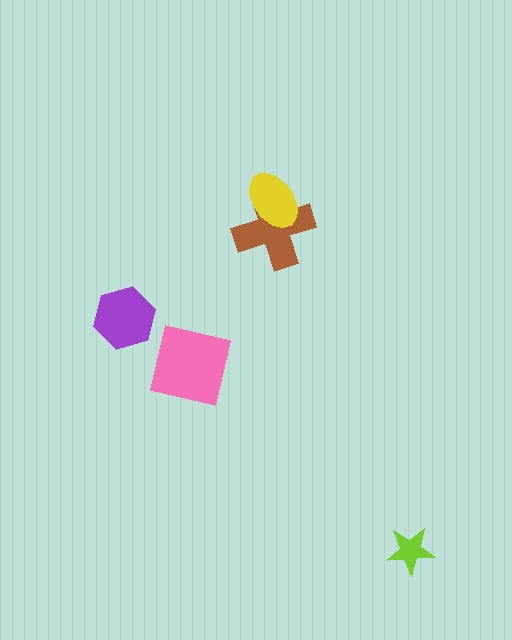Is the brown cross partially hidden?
Yes, it is partially covered by another shape.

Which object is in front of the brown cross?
The yellow ellipse is in front of the brown cross.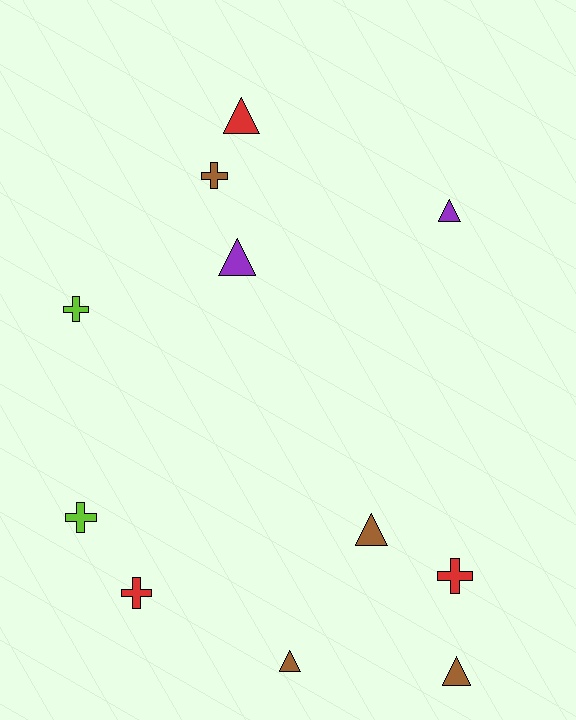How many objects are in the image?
There are 11 objects.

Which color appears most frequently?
Brown, with 4 objects.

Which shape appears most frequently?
Triangle, with 6 objects.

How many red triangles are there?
There is 1 red triangle.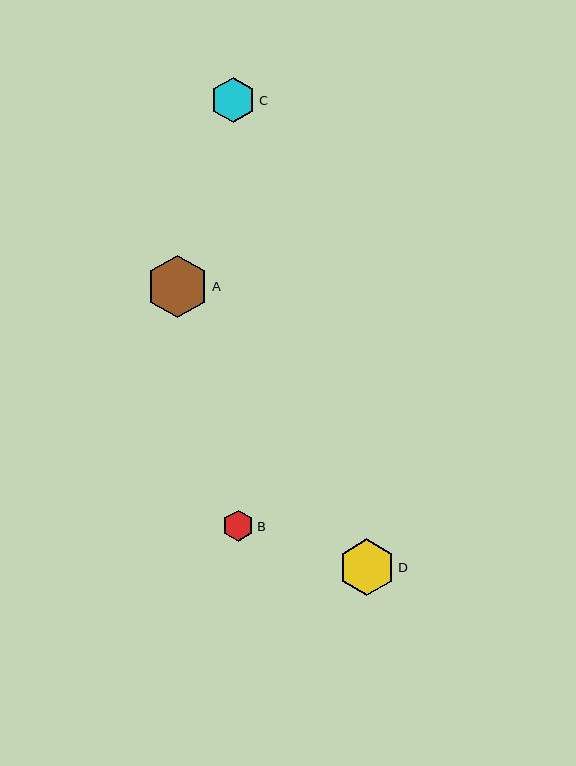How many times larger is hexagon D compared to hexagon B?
Hexagon D is approximately 1.8 times the size of hexagon B.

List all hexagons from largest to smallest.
From largest to smallest: A, D, C, B.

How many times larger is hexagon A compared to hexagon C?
Hexagon A is approximately 1.4 times the size of hexagon C.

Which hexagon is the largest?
Hexagon A is the largest with a size of approximately 62 pixels.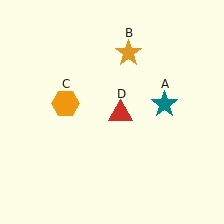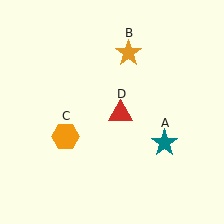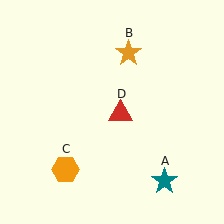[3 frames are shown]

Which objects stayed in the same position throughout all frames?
Orange star (object B) and red triangle (object D) remained stationary.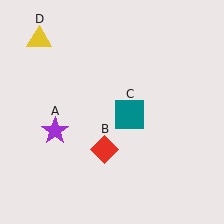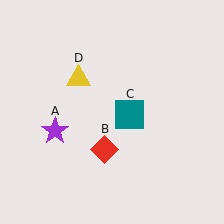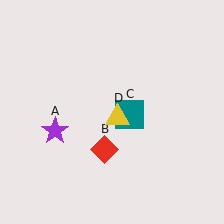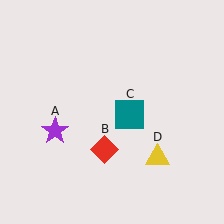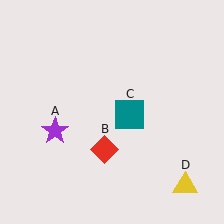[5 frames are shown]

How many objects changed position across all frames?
1 object changed position: yellow triangle (object D).